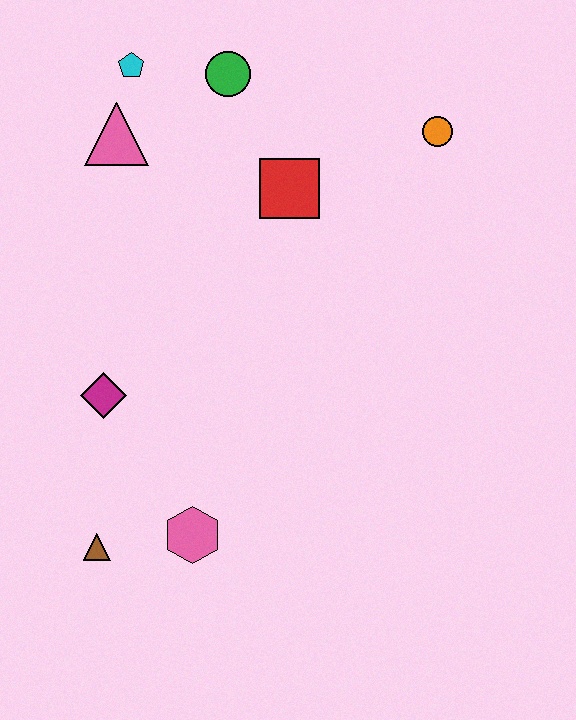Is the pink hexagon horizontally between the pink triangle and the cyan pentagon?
No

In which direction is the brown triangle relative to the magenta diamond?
The brown triangle is below the magenta diamond.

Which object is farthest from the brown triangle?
The orange circle is farthest from the brown triangle.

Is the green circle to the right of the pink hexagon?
Yes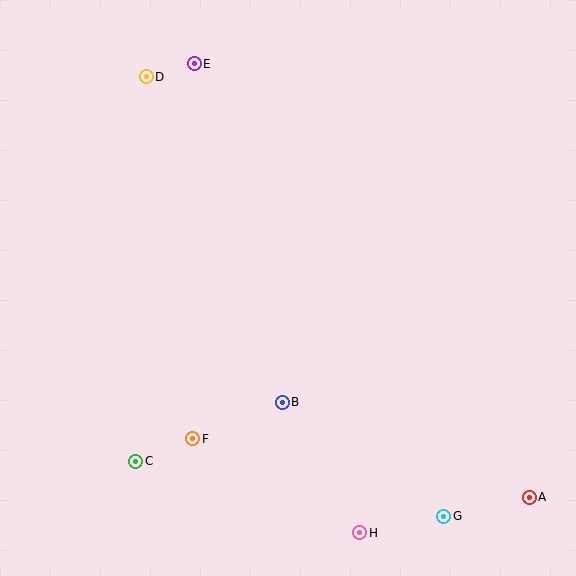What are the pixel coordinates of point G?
Point G is at (444, 516).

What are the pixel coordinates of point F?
Point F is at (193, 439).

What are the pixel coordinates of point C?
Point C is at (136, 461).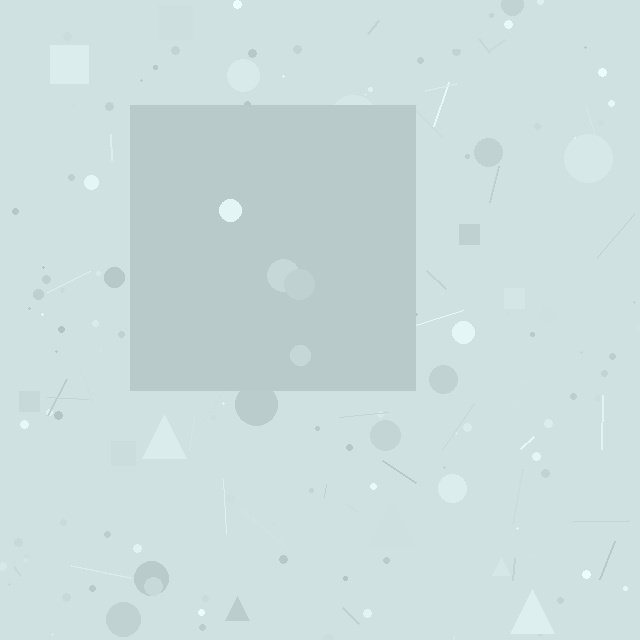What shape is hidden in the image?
A square is hidden in the image.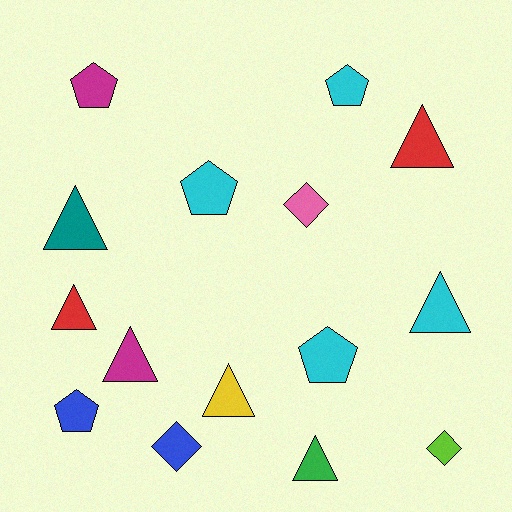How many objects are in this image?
There are 15 objects.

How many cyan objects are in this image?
There are 4 cyan objects.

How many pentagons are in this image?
There are 5 pentagons.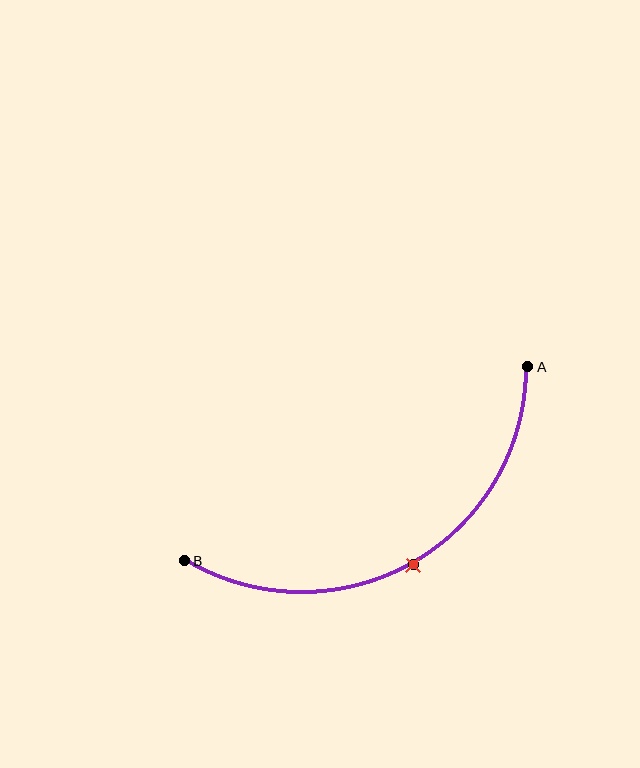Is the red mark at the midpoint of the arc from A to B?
Yes. The red mark lies on the arc at equal arc-length from both A and B — it is the arc midpoint.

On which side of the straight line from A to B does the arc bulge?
The arc bulges below the straight line connecting A and B.